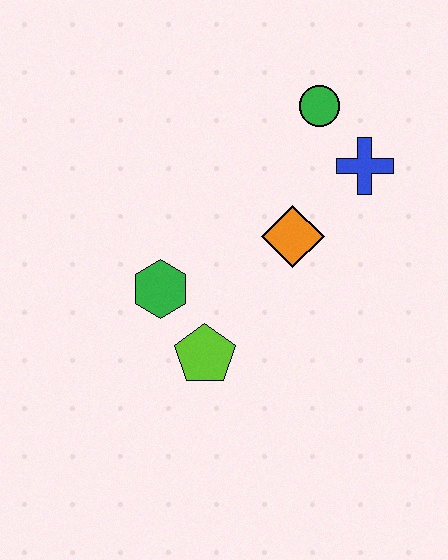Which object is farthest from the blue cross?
The lime pentagon is farthest from the blue cross.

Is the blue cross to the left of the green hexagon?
No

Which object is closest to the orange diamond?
The blue cross is closest to the orange diamond.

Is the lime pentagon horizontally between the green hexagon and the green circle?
Yes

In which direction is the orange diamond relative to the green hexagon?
The orange diamond is to the right of the green hexagon.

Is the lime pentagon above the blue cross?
No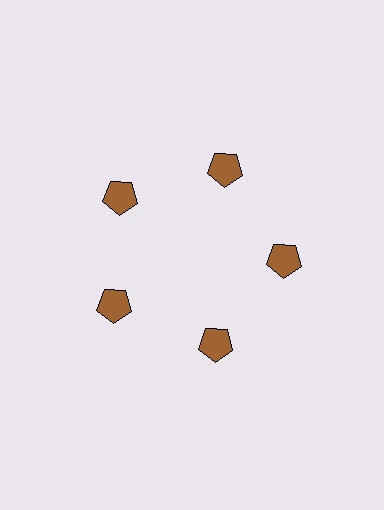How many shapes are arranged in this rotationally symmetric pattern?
There are 5 shapes, arranged in 5 groups of 1.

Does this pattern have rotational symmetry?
Yes, this pattern has 5-fold rotational symmetry. It looks the same after rotating 72 degrees around the center.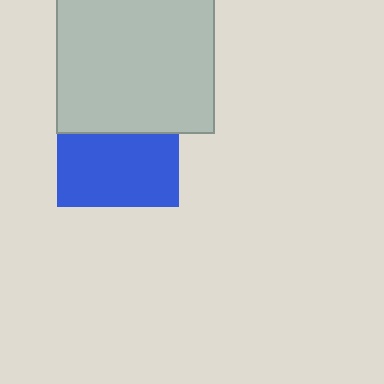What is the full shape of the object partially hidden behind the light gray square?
The partially hidden object is a blue square.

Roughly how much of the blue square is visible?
About half of it is visible (roughly 61%).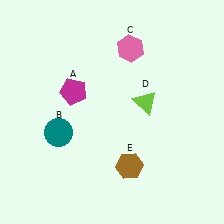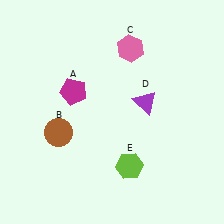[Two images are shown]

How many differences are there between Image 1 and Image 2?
There are 3 differences between the two images.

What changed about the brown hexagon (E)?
In Image 1, E is brown. In Image 2, it changed to lime.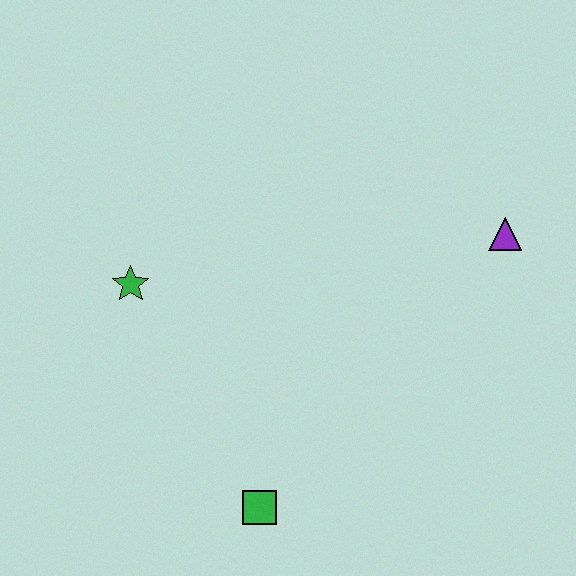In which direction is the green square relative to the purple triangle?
The green square is below the purple triangle.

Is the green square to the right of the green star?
Yes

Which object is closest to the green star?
The green square is closest to the green star.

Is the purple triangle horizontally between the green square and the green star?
No